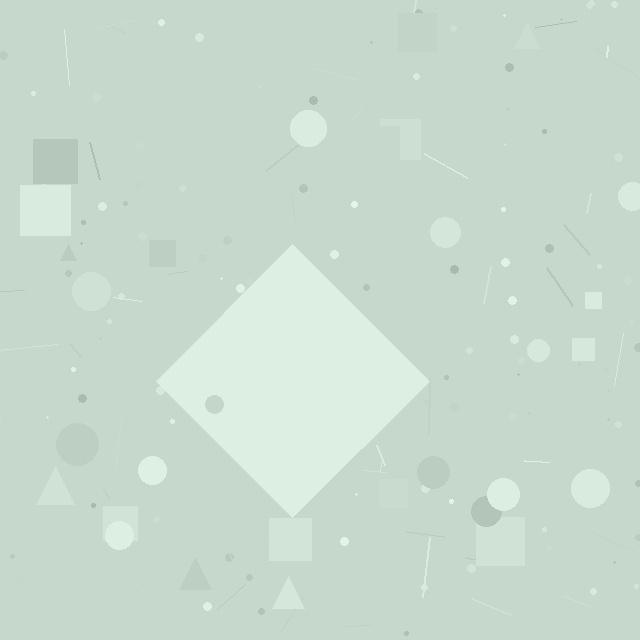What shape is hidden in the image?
A diamond is hidden in the image.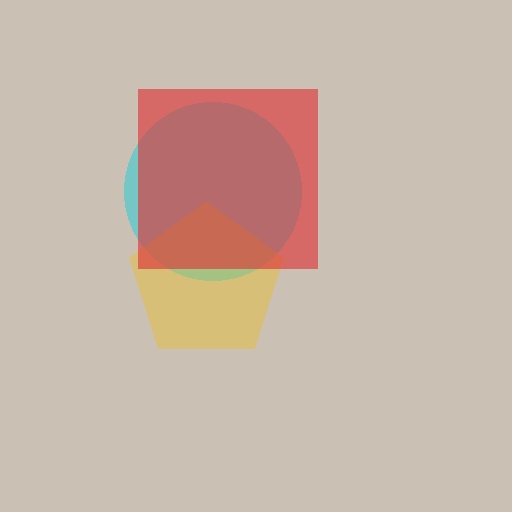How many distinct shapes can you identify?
There are 3 distinct shapes: a cyan circle, a yellow pentagon, a red square.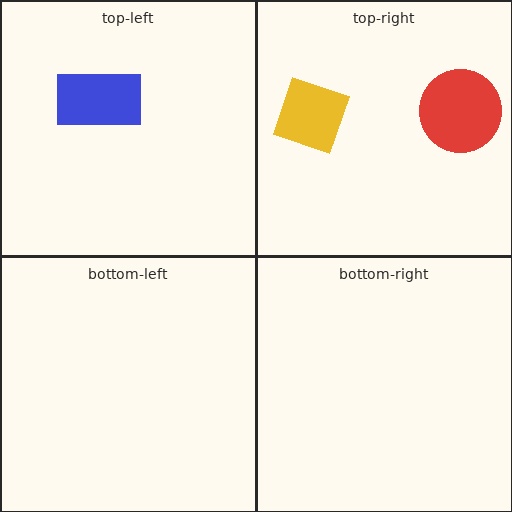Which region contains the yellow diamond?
The top-right region.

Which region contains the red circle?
The top-right region.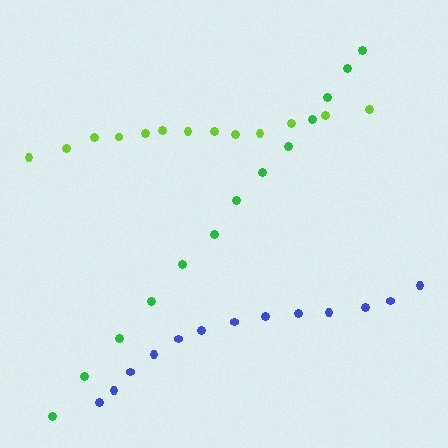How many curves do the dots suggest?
There are 3 distinct paths.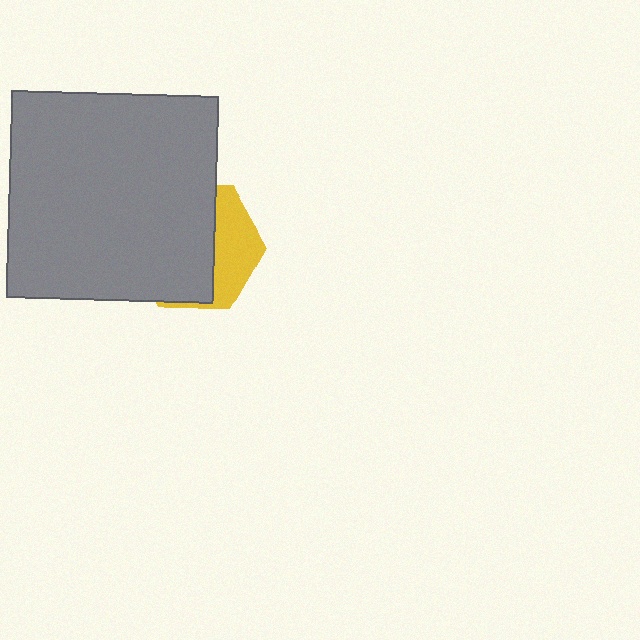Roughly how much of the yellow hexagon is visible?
A small part of it is visible (roughly 33%).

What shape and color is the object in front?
The object in front is a gray square.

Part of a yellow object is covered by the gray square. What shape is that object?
It is a hexagon.